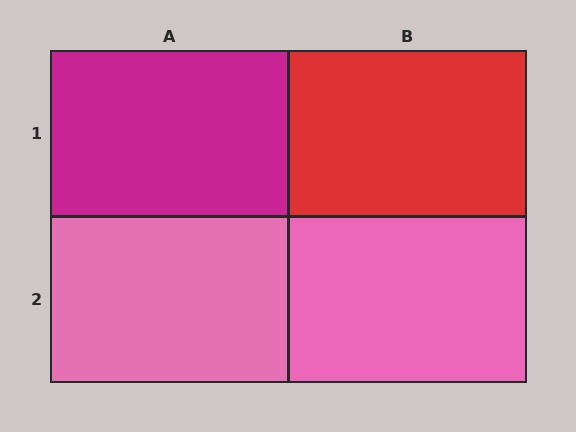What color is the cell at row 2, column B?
Pink.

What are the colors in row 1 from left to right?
Magenta, red.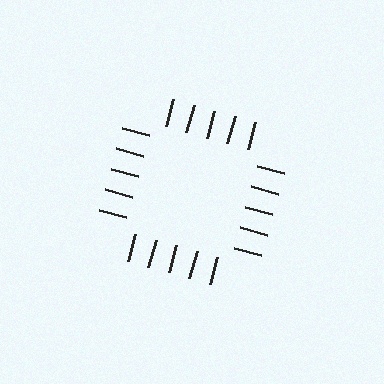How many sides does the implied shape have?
4 sides — the line-ends trace a square.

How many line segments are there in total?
20 — 5 along each of the 4 edges.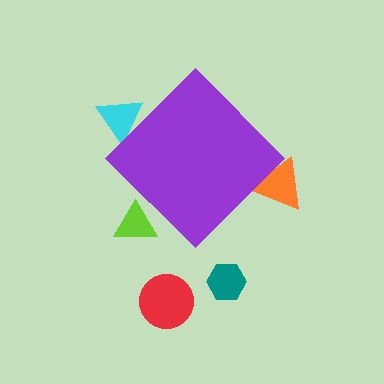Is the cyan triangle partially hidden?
Yes, the cyan triangle is partially hidden behind the purple diamond.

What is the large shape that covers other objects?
A purple diamond.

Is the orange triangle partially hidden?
Yes, the orange triangle is partially hidden behind the purple diamond.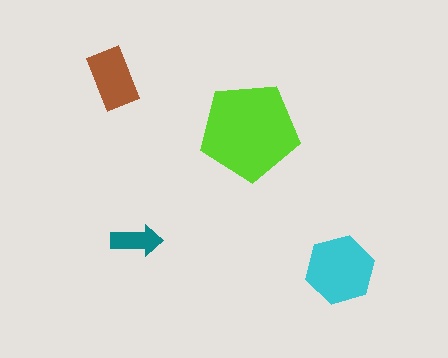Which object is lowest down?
The cyan hexagon is bottommost.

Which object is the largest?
The lime pentagon.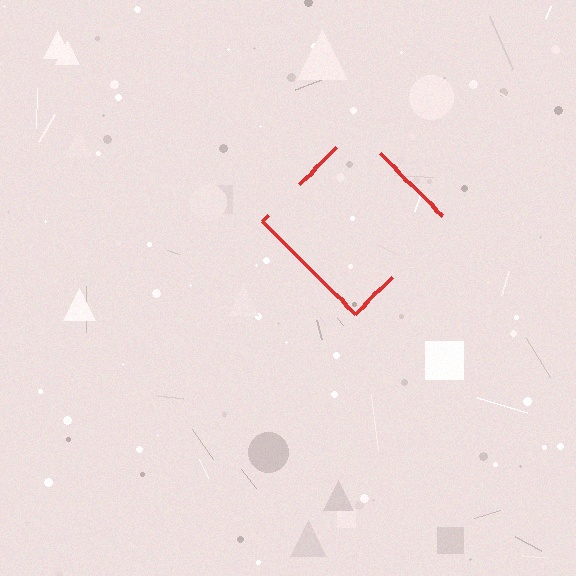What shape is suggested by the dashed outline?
The dashed outline suggests a diamond.